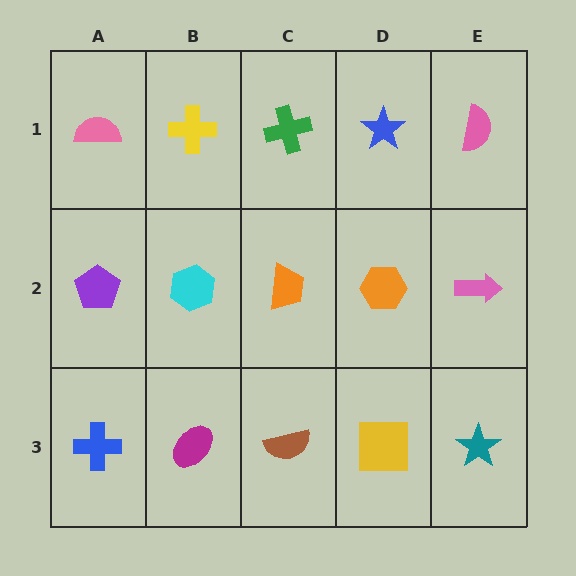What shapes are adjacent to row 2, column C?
A green cross (row 1, column C), a brown semicircle (row 3, column C), a cyan hexagon (row 2, column B), an orange hexagon (row 2, column D).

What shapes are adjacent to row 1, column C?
An orange trapezoid (row 2, column C), a yellow cross (row 1, column B), a blue star (row 1, column D).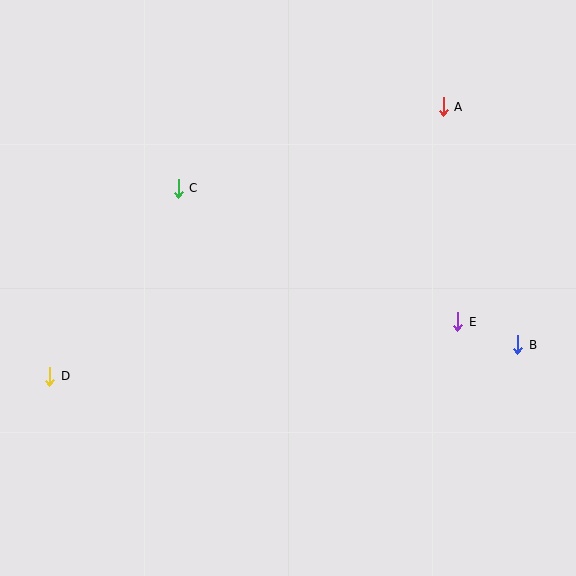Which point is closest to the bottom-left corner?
Point D is closest to the bottom-left corner.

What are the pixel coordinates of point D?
Point D is at (50, 376).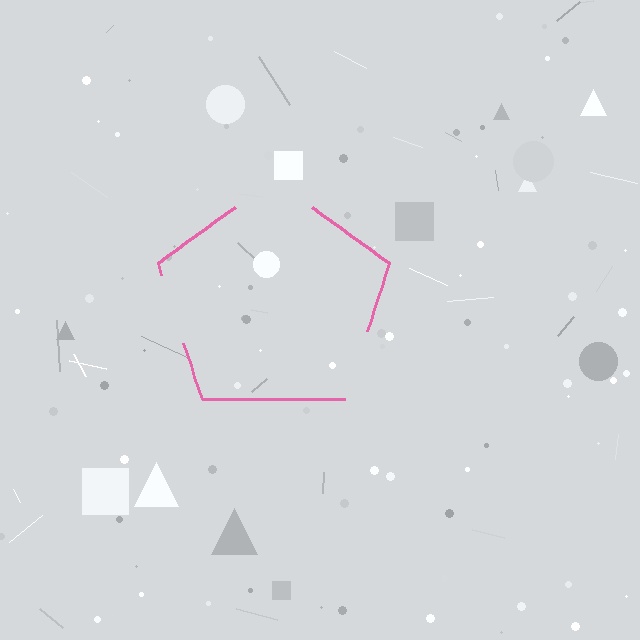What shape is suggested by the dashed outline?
The dashed outline suggests a pentagon.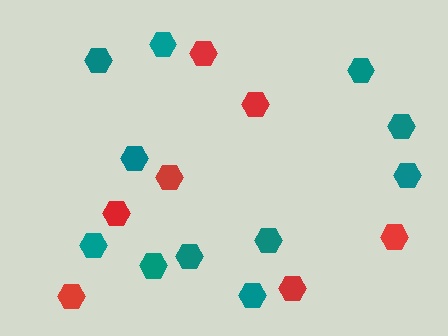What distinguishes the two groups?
There are 2 groups: one group of red hexagons (7) and one group of teal hexagons (11).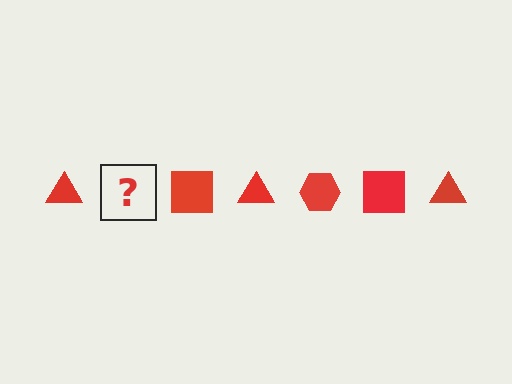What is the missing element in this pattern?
The missing element is a red hexagon.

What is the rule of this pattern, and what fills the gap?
The rule is that the pattern cycles through triangle, hexagon, square shapes in red. The gap should be filled with a red hexagon.